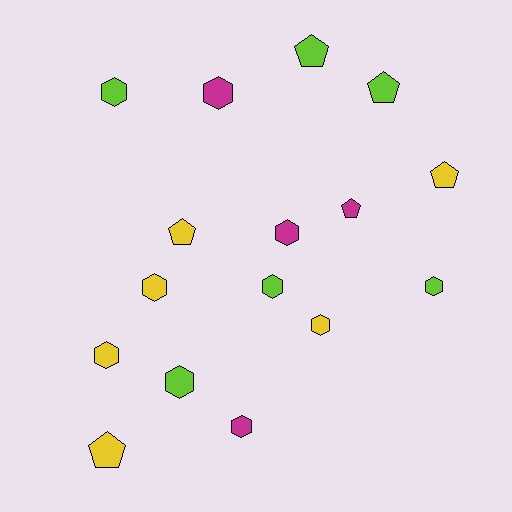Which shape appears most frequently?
Hexagon, with 10 objects.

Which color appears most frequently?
Lime, with 6 objects.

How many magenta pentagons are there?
There is 1 magenta pentagon.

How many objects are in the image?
There are 16 objects.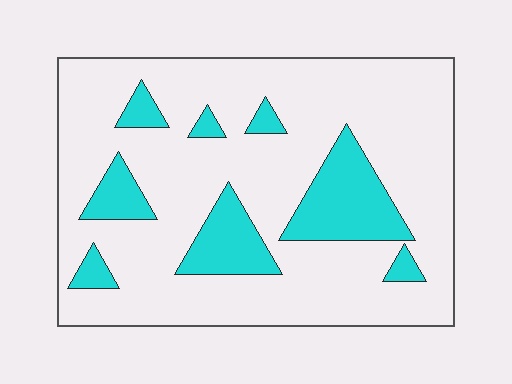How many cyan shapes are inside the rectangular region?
8.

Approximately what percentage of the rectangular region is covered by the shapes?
Approximately 20%.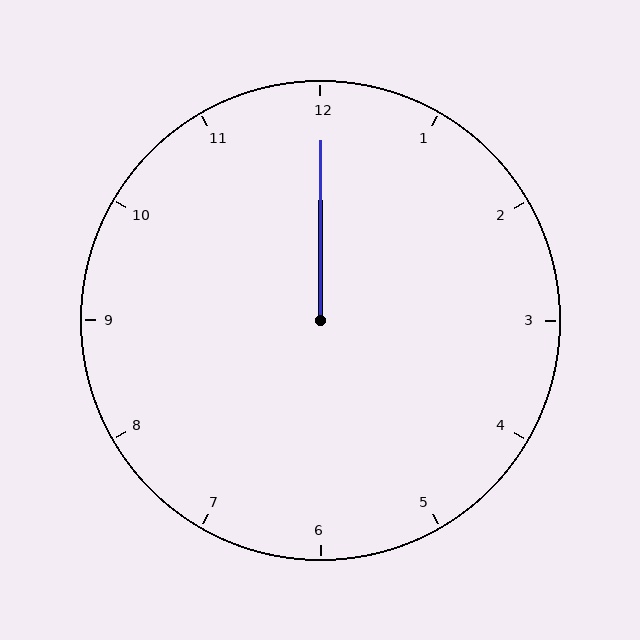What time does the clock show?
12:00.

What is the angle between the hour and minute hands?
Approximately 0 degrees.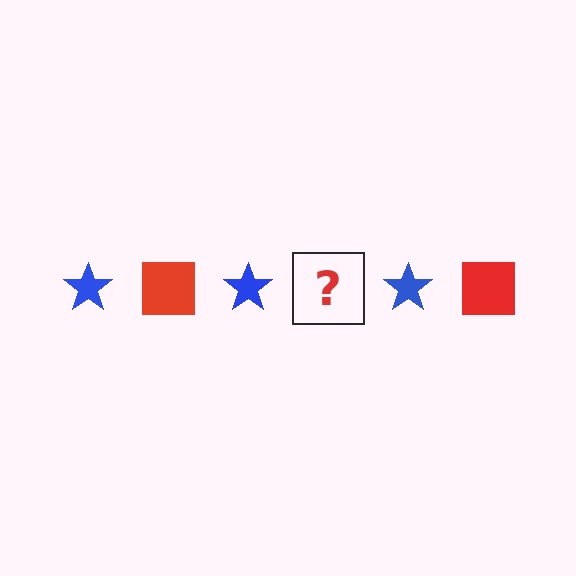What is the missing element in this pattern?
The missing element is a red square.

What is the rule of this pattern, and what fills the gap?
The rule is that the pattern alternates between blue star and red square. The gap should be filled with a red square.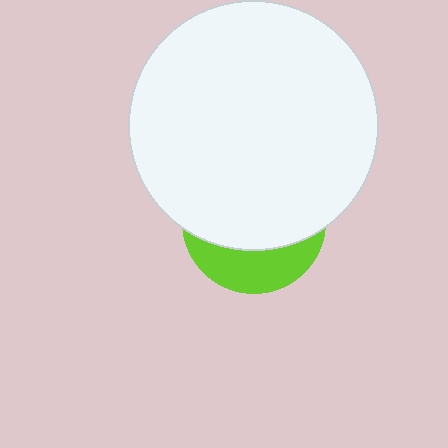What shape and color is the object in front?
The object in front is a white circle.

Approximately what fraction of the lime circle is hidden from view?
Roughly 69% of the lime circle is hidden behind the white circle.